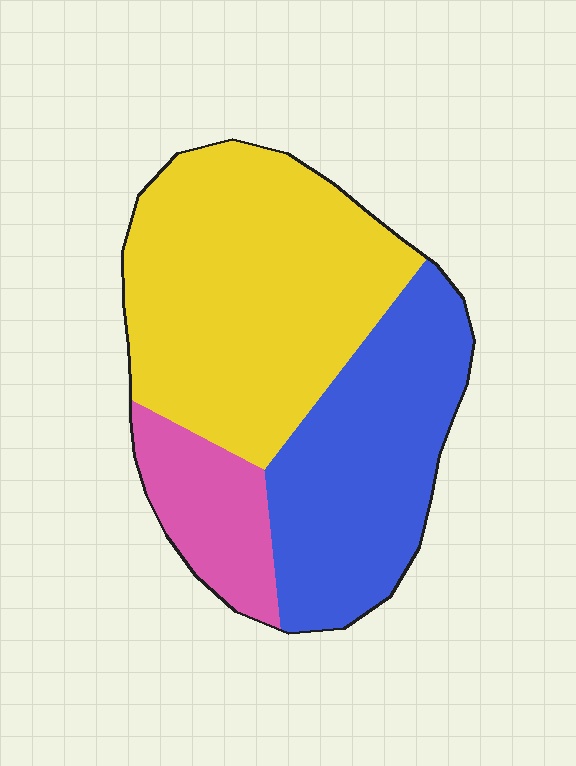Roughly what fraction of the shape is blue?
Blue covers 35% of the shape.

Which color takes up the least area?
Pink, at roughly 15%.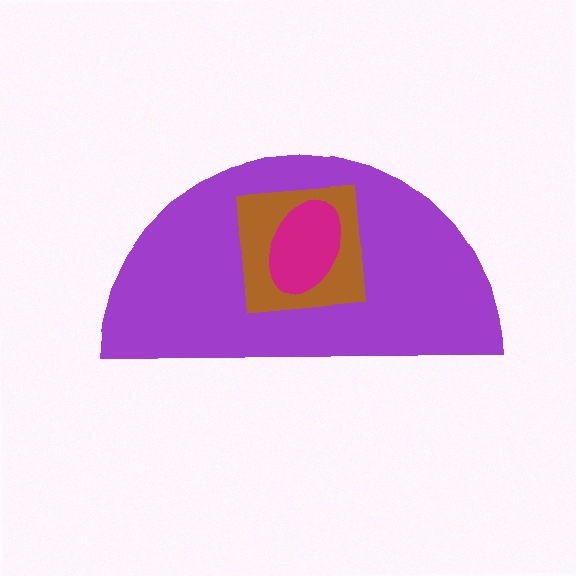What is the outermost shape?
The purple semicircle.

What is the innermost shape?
The magenta ellipse.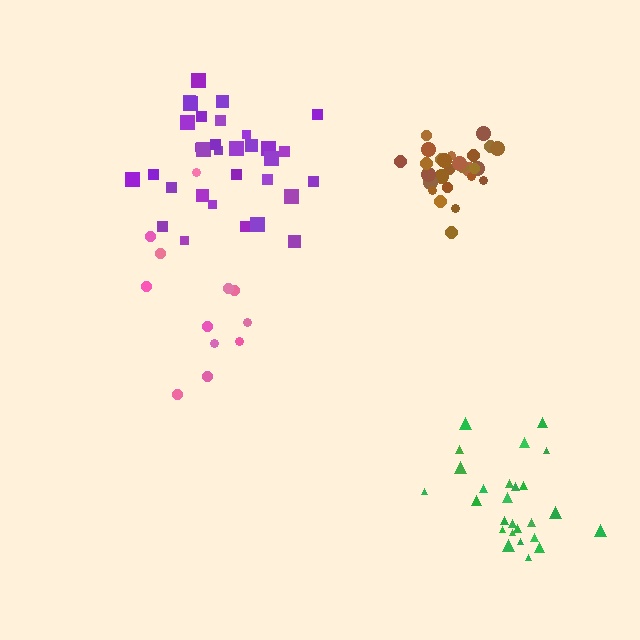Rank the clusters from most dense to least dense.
brown, green, purple, pink.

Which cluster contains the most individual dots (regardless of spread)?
Purple (32).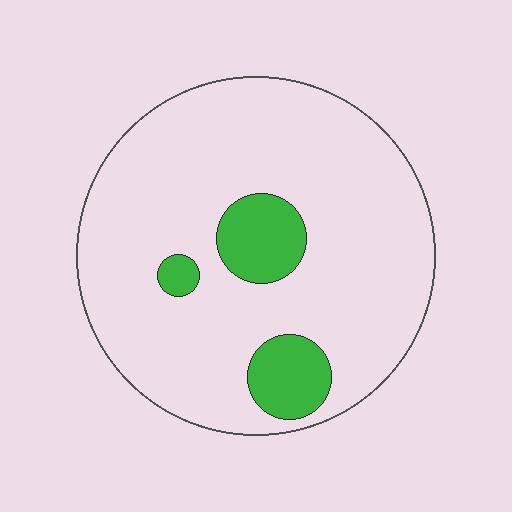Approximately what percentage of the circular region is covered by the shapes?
Approximately 15%.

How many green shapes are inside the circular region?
3.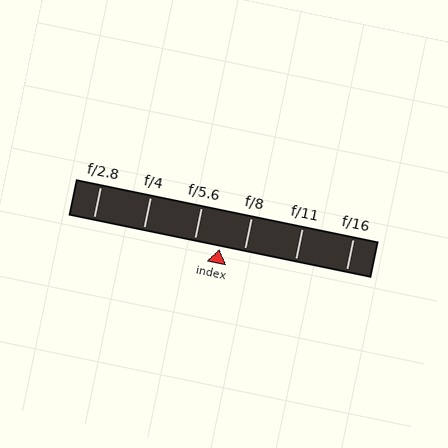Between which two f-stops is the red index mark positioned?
The index mark is between f/5.6 and f/8.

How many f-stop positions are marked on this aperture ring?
There are 6 f-stop positions marked.